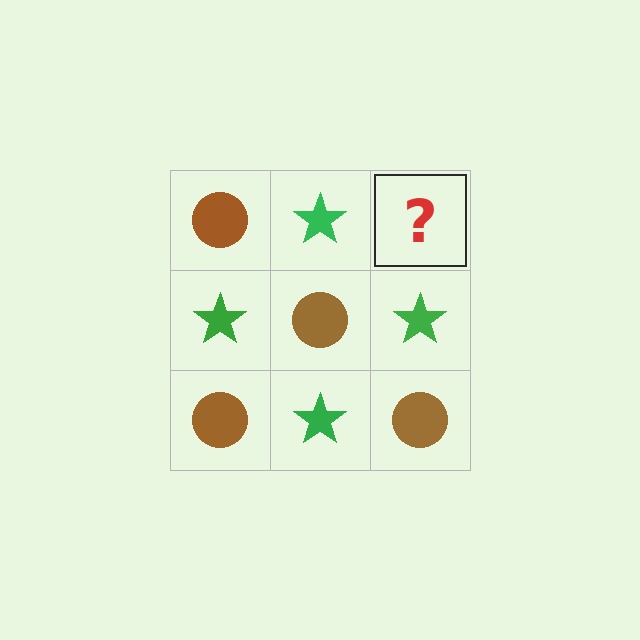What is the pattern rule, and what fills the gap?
The rule is that it alternates brown circle and green star in a checkerboard pattern. The gap should be filled with a brown circle.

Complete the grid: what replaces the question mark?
The question mark should be replaced with a brown circle.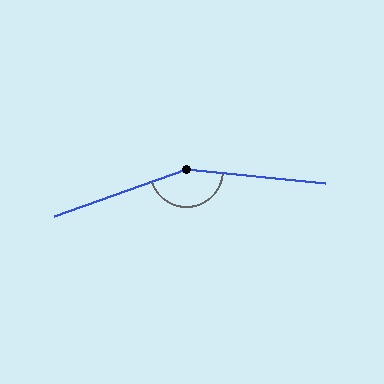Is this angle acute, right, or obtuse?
It is obtuse.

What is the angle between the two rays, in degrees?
Approximately 155 degrees.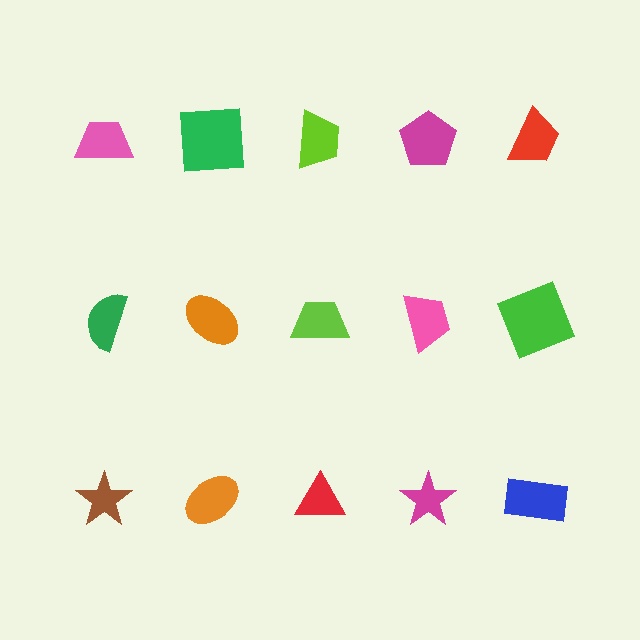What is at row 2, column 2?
An orange ellipse.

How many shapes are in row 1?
5 shapes.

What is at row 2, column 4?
A pink trapezoid.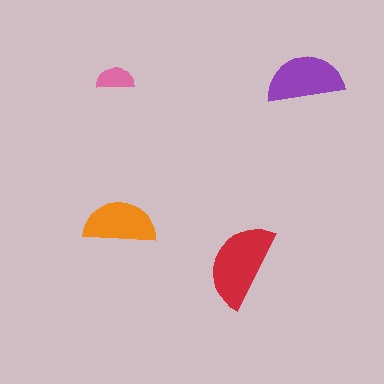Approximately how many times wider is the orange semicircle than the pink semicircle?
About 2 times wider.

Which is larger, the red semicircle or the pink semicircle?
The red one.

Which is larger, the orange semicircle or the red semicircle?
The red one.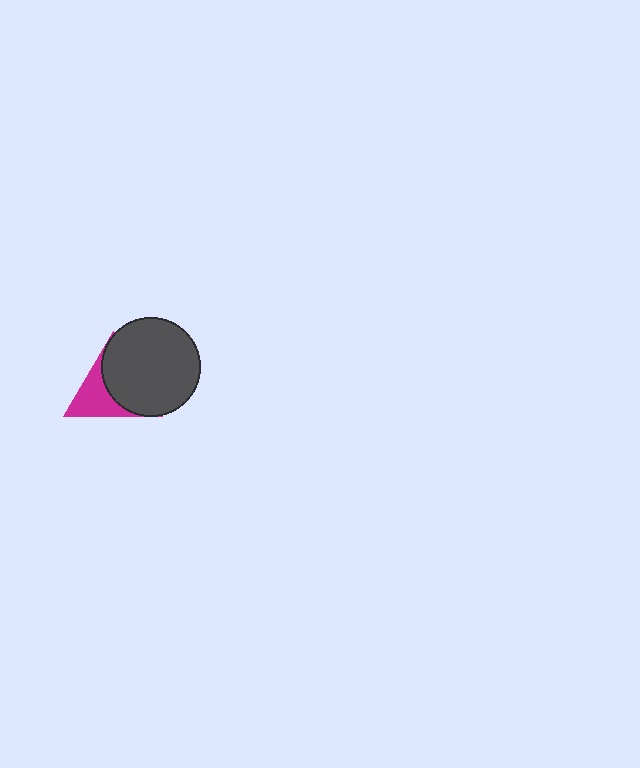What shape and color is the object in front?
The object in front is a dark gray circle.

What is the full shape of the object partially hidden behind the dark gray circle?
The partially hidden object is a magenta triangle.